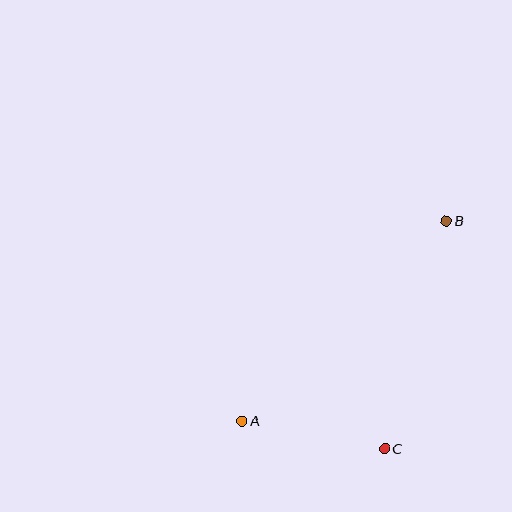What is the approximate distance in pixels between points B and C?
The distance between B and C is approximately 236 pixels.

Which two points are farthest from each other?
Points A and B are farthest from each other.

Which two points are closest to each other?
Points A and C are closest to each other.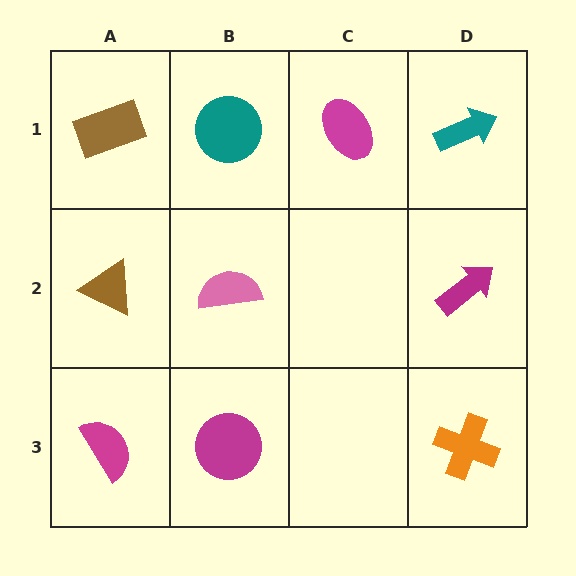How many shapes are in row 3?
3 shapes.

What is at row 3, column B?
A magenta circle.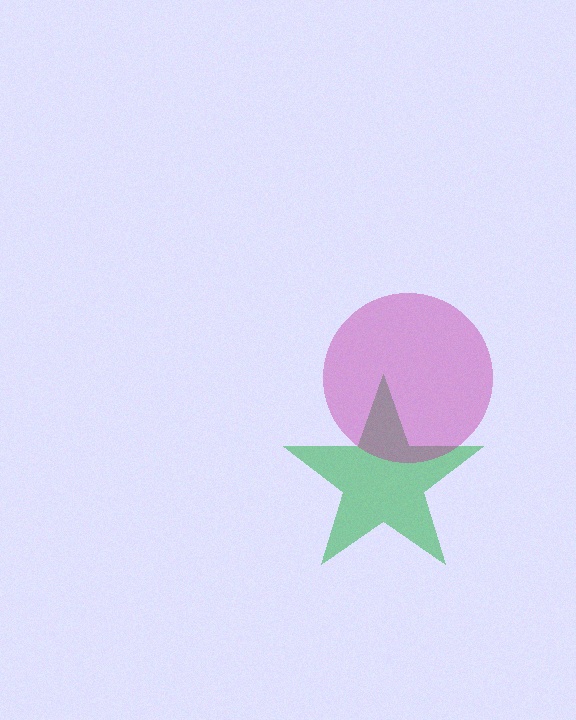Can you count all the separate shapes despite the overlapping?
Yes, there are 2 separate shapes.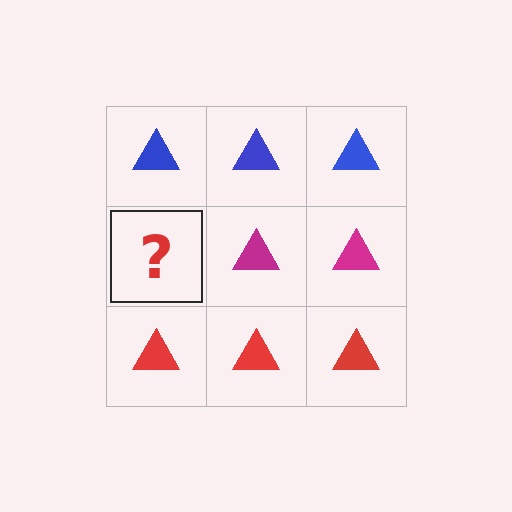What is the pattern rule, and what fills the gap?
The rule is that each row has a consistent color. The gap should be filled with a magenta triangle.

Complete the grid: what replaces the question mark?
The question mark should be replaced with a magenta triangle.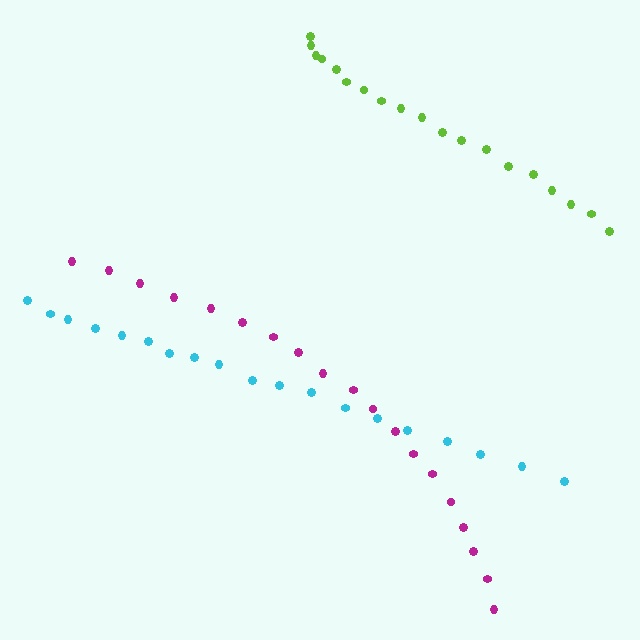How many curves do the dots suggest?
There are 3 distinct paths.